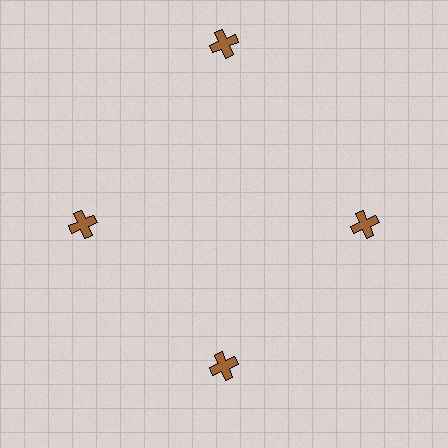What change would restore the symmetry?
The symmetry would be restored by moving it inward, back onto the ring so that all 4 crosses sit at equal angles and equal distance from the center.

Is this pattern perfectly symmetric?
No. The 4 brown crosses are arranged in a ring, but one element near the 12 o'clock position is pushed outward from the center, breaking the 4-fold rotational symmetry.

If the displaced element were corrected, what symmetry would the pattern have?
It would have 4-fold rotational symmetry — the pattern would map onto itself every 90 degrees.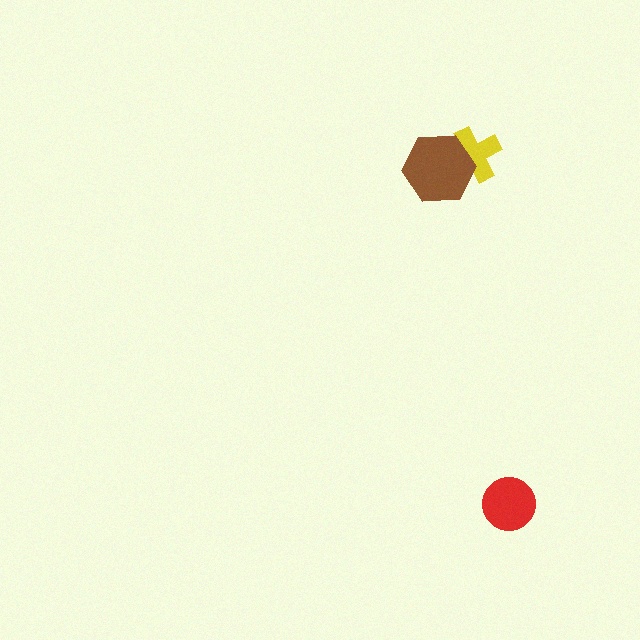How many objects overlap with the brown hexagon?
1 object overlaps with the brown hexagon.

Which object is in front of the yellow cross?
The brown hexagon is in front of the yellow cross.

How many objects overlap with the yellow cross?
1 object overlaps with the yellow cross.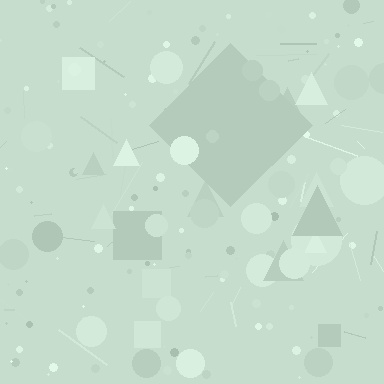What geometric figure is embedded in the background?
A diamond is embedded in the background.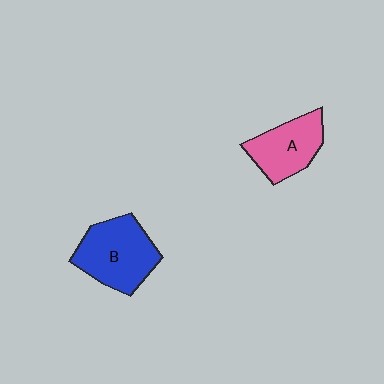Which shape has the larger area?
Shape B (blue).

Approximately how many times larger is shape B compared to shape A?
Approximately 1.3 times.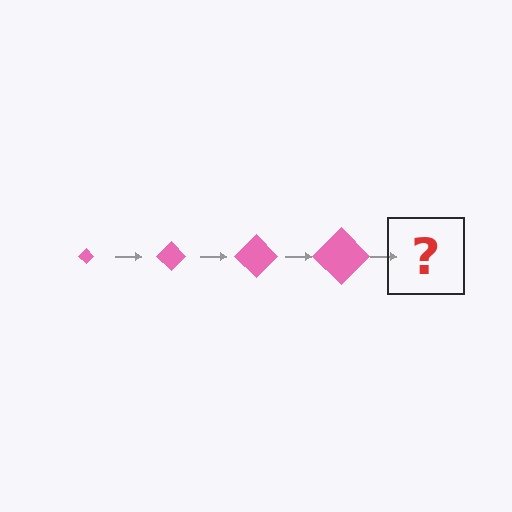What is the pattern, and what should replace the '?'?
The pattern is that the diamond gets progressively larger each step. The '?' should be a pink diamond, larger than the previous one.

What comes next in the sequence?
The next element should be a pink diamond, larger than the previous one.